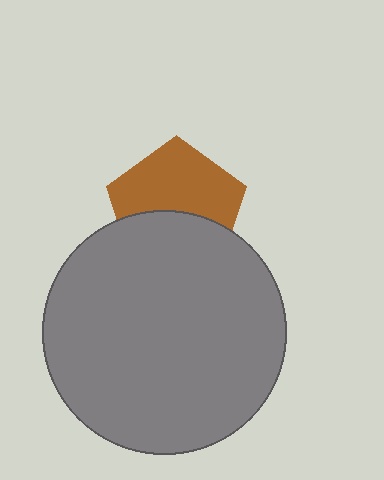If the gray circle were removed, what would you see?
You would see the complete brown pentagon.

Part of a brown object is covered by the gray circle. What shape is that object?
It is a pentagon.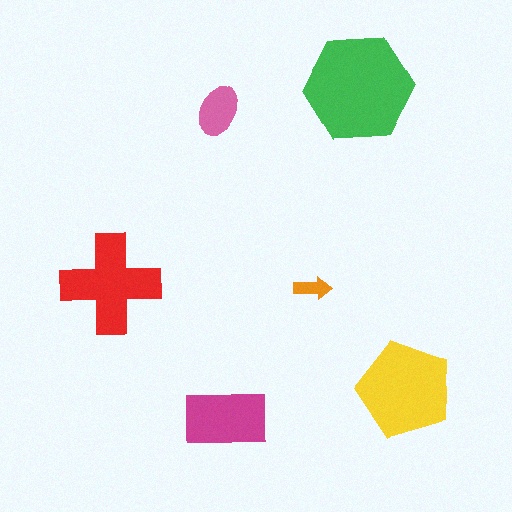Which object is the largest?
The green hexagon.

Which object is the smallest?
The orange arrow.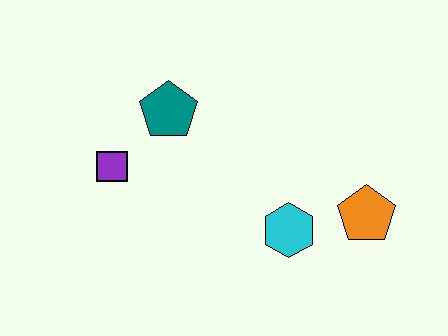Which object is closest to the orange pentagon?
The cyan hexagon is closest to the orange pentagon.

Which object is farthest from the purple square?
The orange pentagon is farthest from the purple square.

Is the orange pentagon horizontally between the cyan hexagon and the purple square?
No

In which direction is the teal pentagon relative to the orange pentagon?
The teal pentagon is to the left of the orange pentagon.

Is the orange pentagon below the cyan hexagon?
No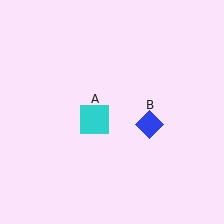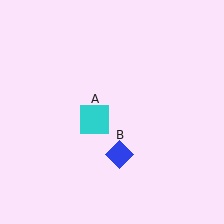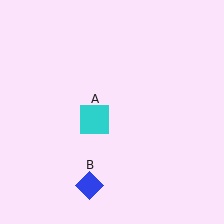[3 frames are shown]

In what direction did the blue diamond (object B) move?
The blue diamond (object B) moved down and to the left.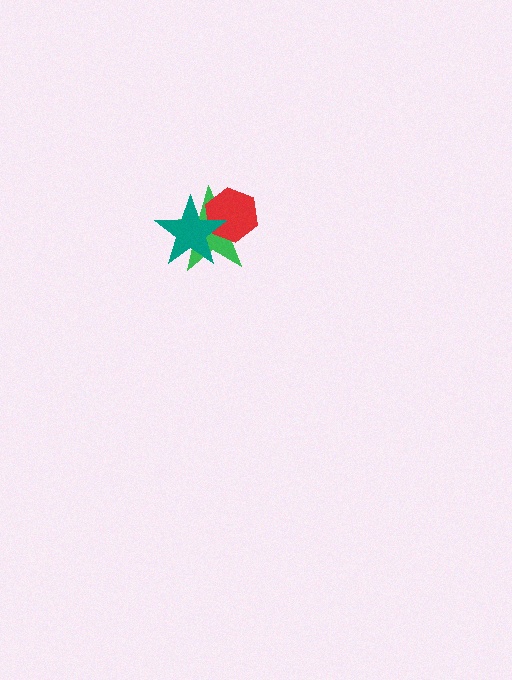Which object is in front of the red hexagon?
The teal star is in front of the red hexagon.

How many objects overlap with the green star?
2 objects overlap with the green star.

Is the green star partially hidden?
Yes, it is partially covered by another shape.